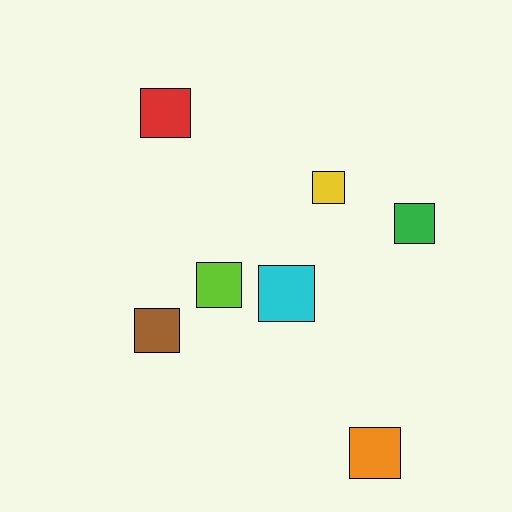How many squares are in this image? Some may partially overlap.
There are 7 squares.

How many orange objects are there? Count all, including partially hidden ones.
There is 1 orange object.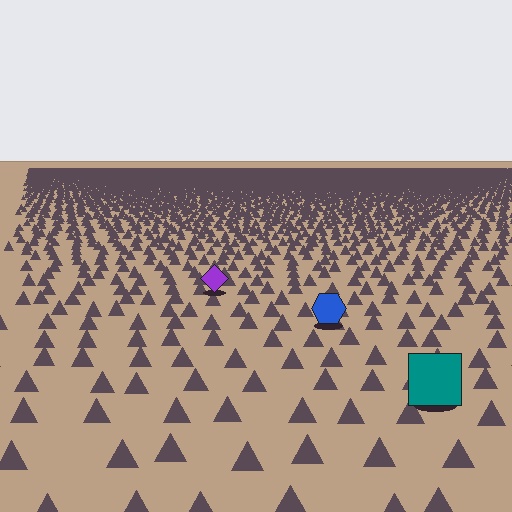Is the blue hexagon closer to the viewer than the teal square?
No. The teal square is closer — you can tell from the texture gradient: the ground texture is coarser near it.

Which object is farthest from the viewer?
The purple diamond is farthest from the viewer. It appears smaller and the ground texture around it is denser.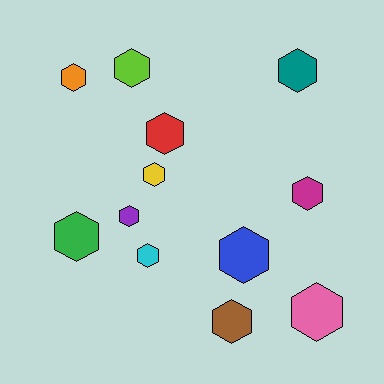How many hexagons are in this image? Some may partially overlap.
There are 12 hexagons.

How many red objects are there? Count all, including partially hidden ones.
There is 1 red object.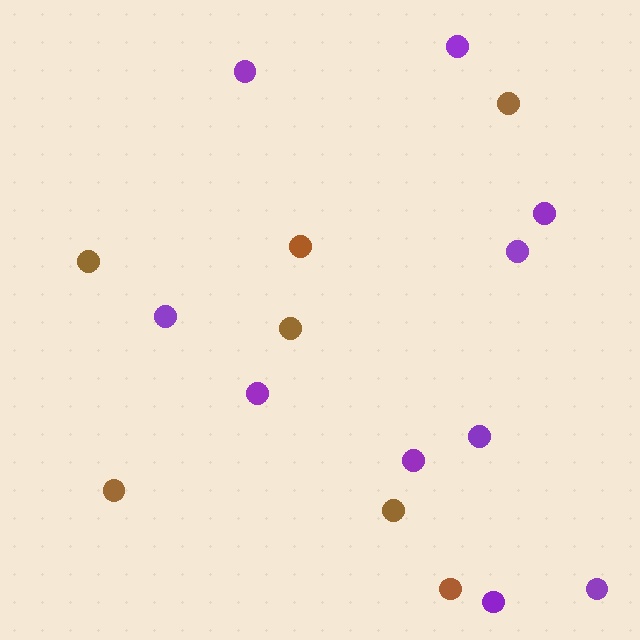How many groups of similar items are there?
There are 2 groups: one group of purple circles (10) and one group of brown circles (7).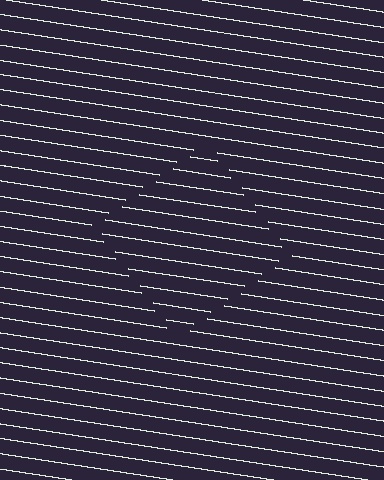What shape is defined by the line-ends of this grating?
An illusory square. The interior of the shape contains the same grating, shifted by half a period — the contour is defined by the phase discontinuity where line-ends from the inner and outer gratings abut.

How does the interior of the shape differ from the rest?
The interior of the shape contains the same grating, shifted by half a period — the contour is defined by the phase discontinuity where line-ends from the inner and outer gratings abut.